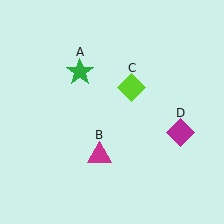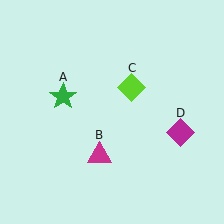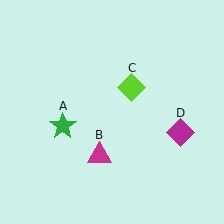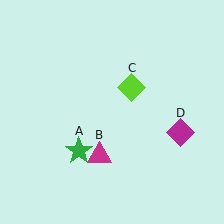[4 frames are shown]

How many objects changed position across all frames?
1 object changed position: green star (object A).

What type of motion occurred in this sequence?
The green star (object A) rotated counterclockwise around the center of the scene.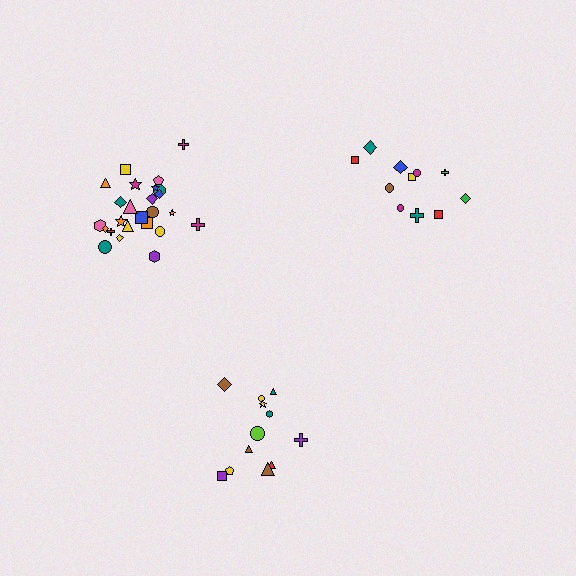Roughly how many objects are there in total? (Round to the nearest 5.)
Roughly 50 objects in total.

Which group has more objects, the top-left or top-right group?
The top-left group.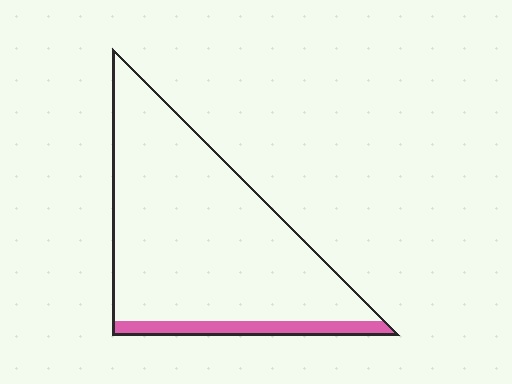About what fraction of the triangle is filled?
About one tenth (1/10).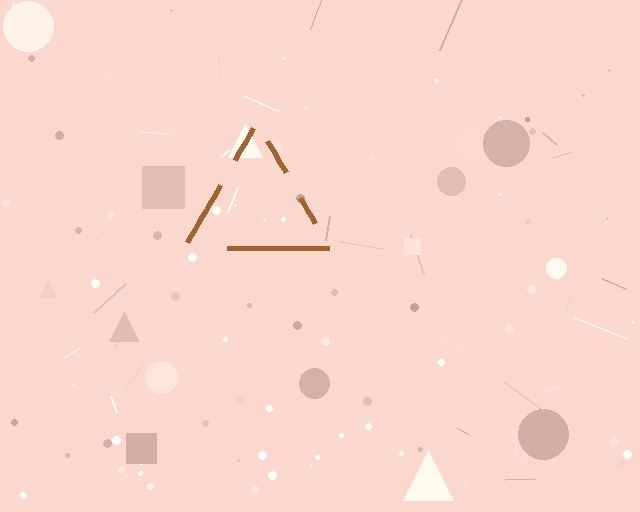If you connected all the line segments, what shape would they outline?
They would outline a triangle.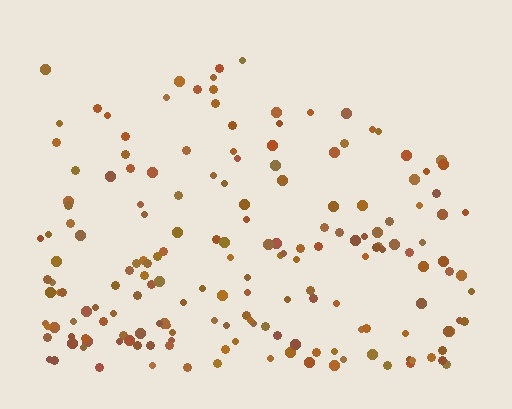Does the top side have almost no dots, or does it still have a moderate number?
Still a moderate number, just noticeably fewer than the bottom.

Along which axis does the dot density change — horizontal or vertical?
Vertical.